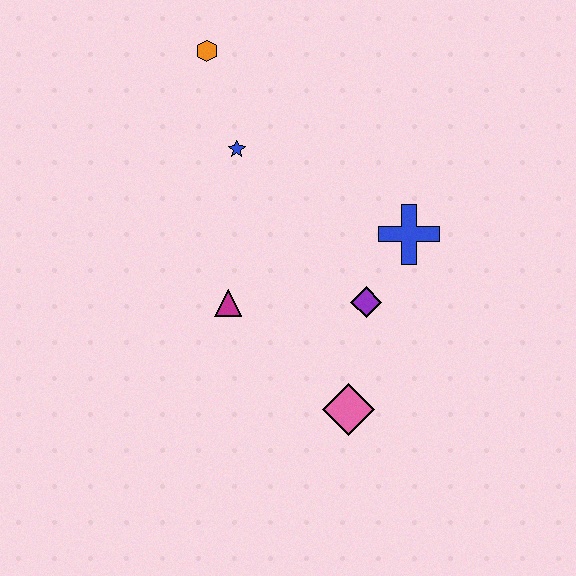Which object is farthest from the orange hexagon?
The pink diamond is farthest from the orange hexagon.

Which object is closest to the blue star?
The orange hexagon is closest to the blue star.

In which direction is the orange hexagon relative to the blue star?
The orange hexagon is above the blue star.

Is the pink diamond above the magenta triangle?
No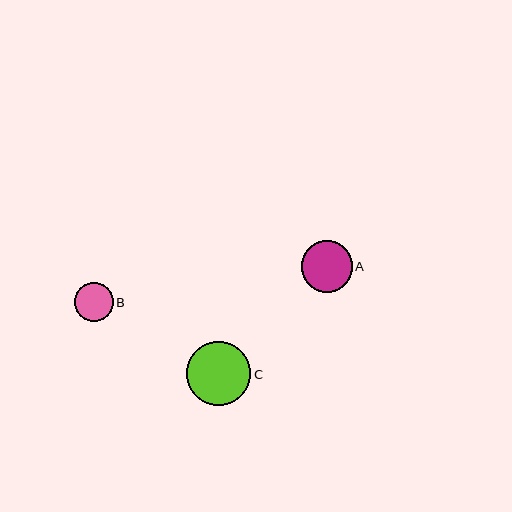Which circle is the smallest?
Circle B is the smallest with a size of approximately 39 pixels.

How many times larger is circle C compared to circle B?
Circle C is approximately 1.6 times the size of circle B.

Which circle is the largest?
Circle C is the largest with a size of approximately 64 pixels.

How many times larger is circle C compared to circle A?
Circle C is approximately 1.2 times the size of circle A.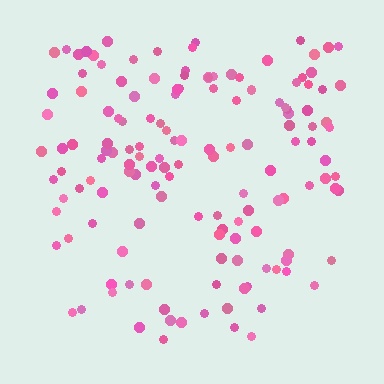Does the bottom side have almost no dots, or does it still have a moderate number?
Still a moderate number, just noticeably fewer than the top.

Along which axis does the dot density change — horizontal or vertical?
Vertical.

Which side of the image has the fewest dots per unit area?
The bottom.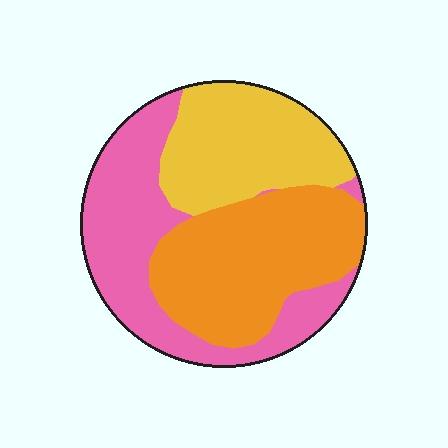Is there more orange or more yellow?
Orange.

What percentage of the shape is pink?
Pink takes up about one third (1/3) of the shape.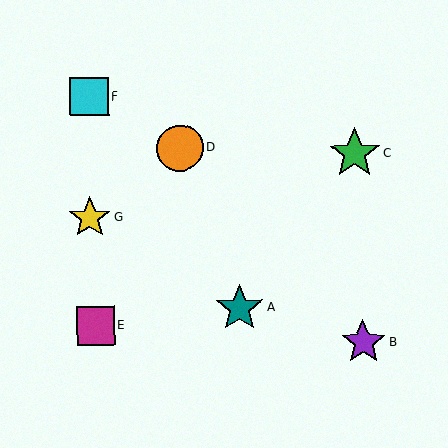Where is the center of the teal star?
The center of the teal star is at (240, 308).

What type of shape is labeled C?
Shape C is a green star.